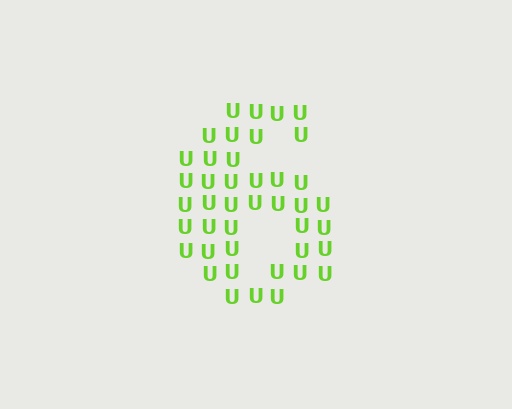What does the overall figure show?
The overall figure shows the digit 6.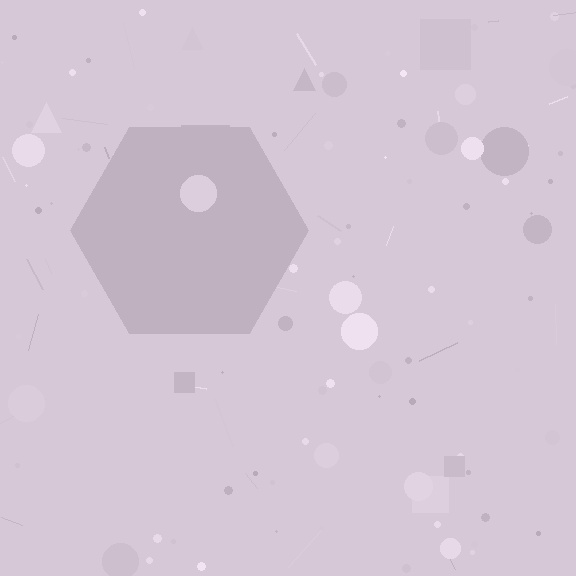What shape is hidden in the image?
A hexagon is hidden in the image.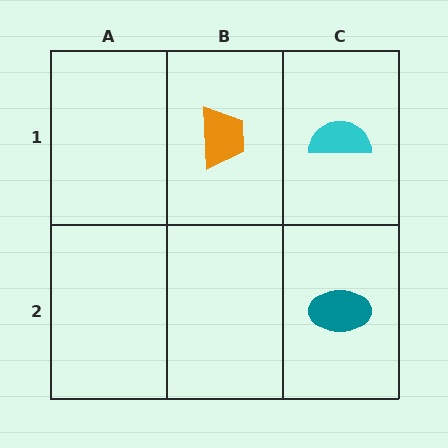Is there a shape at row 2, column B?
No, that cell is empty.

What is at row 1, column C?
A cyan semicircle.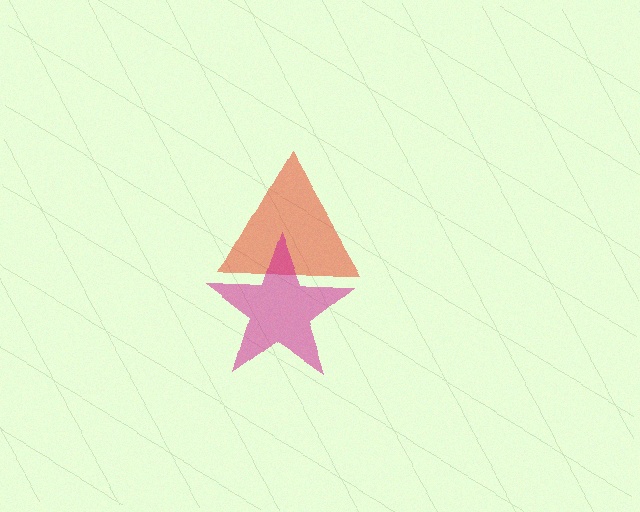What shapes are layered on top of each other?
The layered shapes are: a red triangle, a magenta star.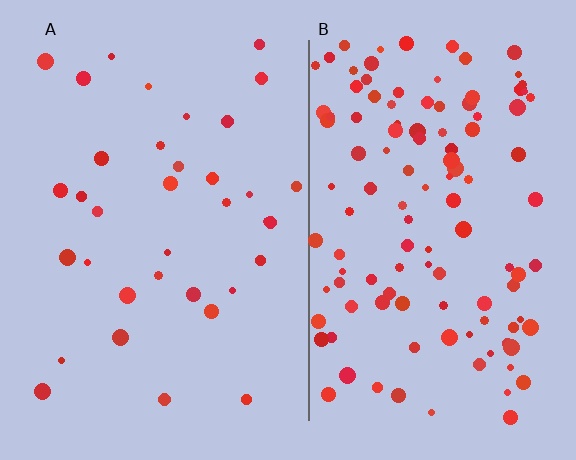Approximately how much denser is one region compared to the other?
Approximately 3.3× — region B over region A.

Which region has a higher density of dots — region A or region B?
B (the right).